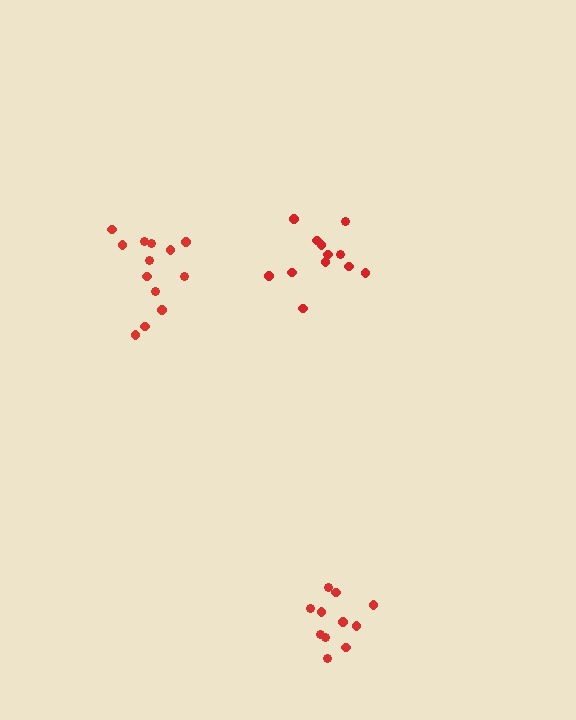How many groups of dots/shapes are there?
There are 3 groups.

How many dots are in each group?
Group 1: 12 dots, Group 2: 11 dots, Group 3: 13 dots (36 total).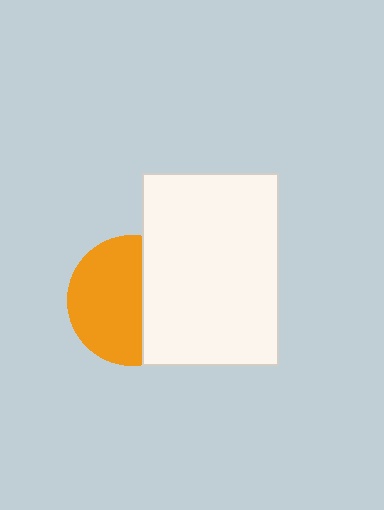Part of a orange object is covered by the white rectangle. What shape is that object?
It is a circle.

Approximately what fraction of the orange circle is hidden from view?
Roughly 41% of the orange circle is hidden behind the white rectangle.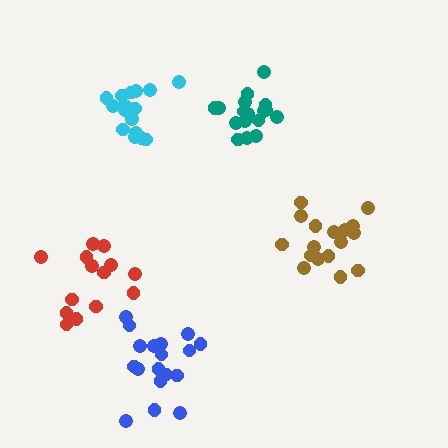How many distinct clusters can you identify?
There are 5 distinct clusters.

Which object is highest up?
The teal cluster is topmost.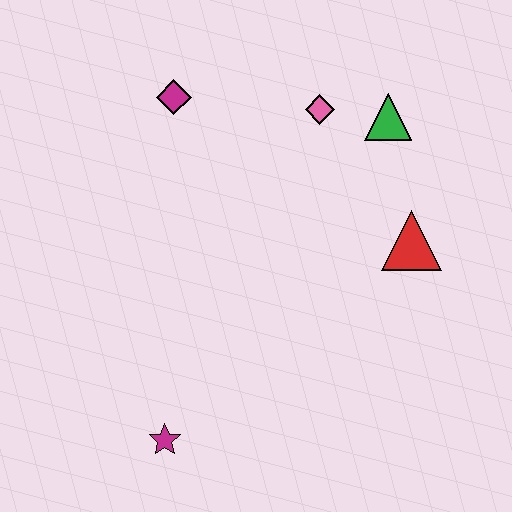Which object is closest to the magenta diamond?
The pink diamond is closest to the magenta diamond.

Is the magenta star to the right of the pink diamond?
No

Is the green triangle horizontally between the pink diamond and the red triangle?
Yes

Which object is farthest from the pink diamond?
The magenta star is farthest from the pink diamond.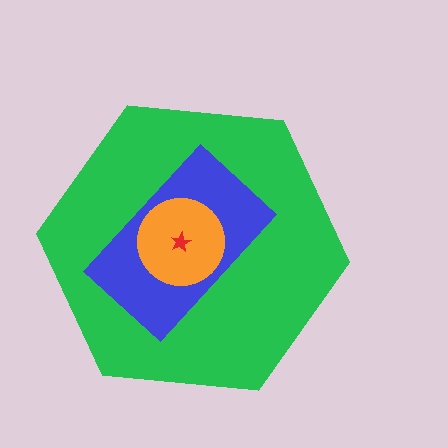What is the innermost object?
The red star.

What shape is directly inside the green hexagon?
The blue rectangle.